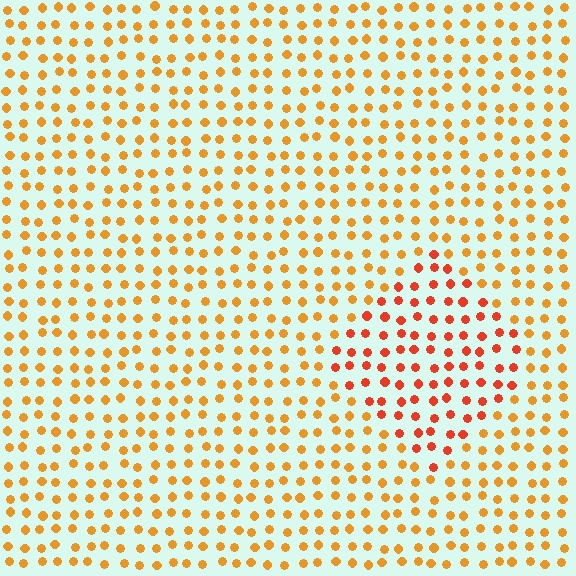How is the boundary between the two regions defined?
The boundary is defined purely by a slight shift in hue (about 28 degrees). Spacing, size, and orientation are identical on both sides.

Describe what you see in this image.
The image is filled with small orange elements in a uniform arrangement. A diamond-shaped region is visible where the elements are tinted to a slightly different hue, forming a subtle color boundary.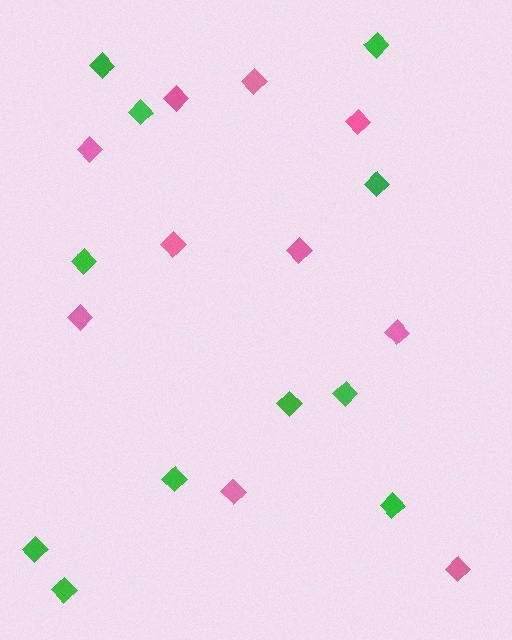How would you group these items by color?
There are 2 groups: one group of pink diamonds (10) and one group of green diamonds (11).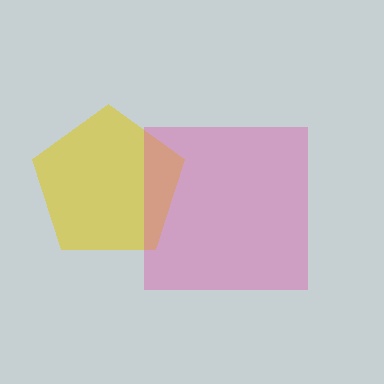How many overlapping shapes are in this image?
There are 2 overlapping shapes in the image.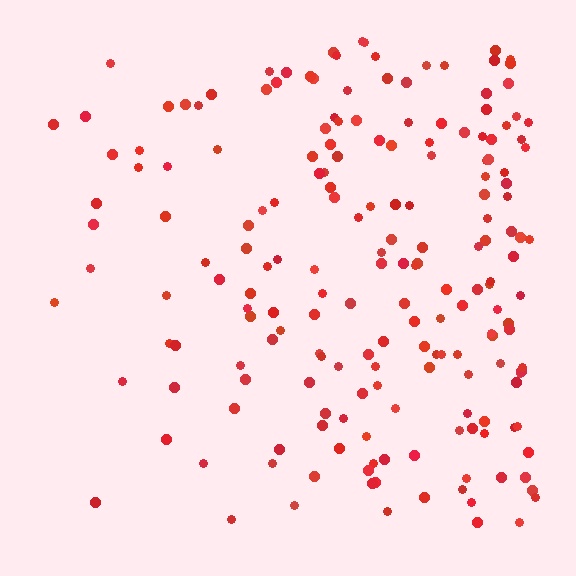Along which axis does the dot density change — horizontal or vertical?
Horizontal.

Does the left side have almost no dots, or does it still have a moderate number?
Still a moderate number, just noticeably fewer than the right.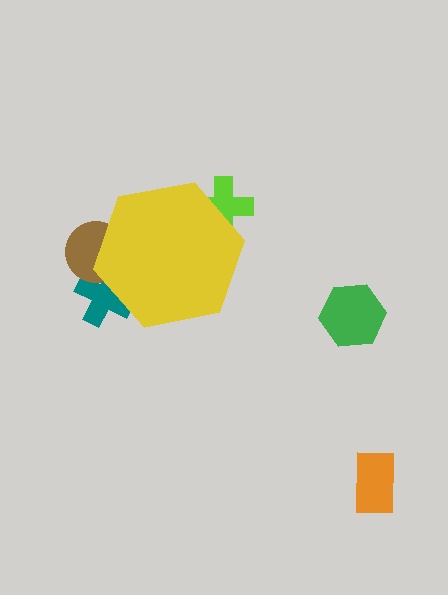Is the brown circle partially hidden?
Yes, the brown circle is partially hidden behind the yellow hexagon.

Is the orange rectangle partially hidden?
No, the orange rectangle is fully visible.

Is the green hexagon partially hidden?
No, the green hexagon is fully visible.